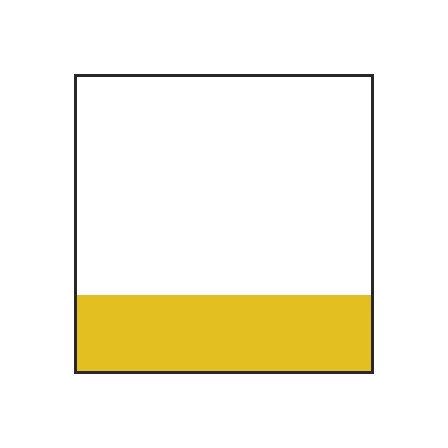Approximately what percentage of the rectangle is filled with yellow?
Approximately 25%.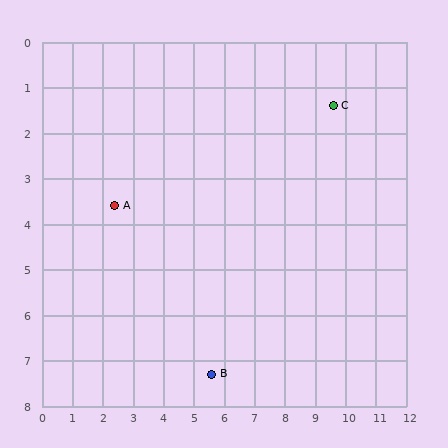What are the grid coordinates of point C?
Point C is at approximately (9.6, 1.4).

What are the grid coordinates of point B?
Point B is at approximately (5.6, 7.3).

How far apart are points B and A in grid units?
Points B and A are about 4.9 grid units apart.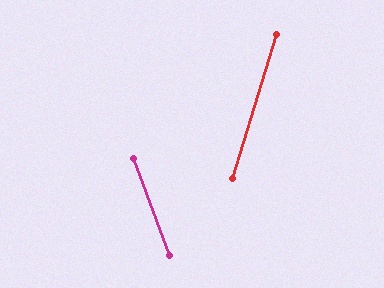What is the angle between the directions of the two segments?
Approximately 37 degrees.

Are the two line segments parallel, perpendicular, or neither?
Neither parallel nor perpendicular — they differ by about 37°.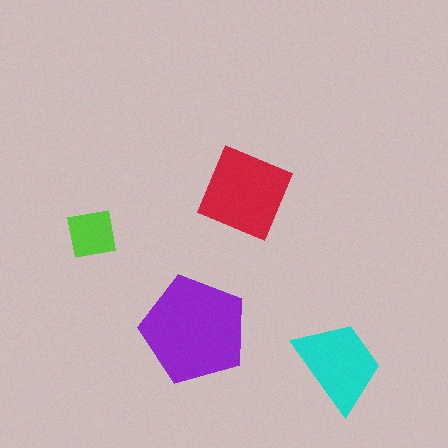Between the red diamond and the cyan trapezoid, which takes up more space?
The red diamond.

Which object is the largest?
The purple pentagon.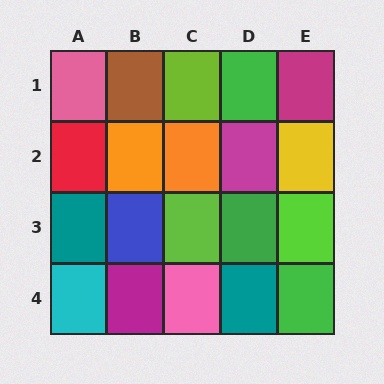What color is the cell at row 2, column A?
Red.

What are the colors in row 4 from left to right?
Cyan, magenta, pink, teal, green.